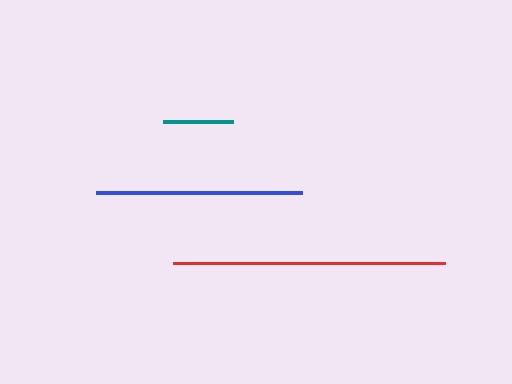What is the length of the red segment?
The red segment is approximately 272 pixels long.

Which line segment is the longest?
The red line is the longest at approximately 272 pixels.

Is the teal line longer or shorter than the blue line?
The blue line is longer than the teal line.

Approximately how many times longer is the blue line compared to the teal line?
The blue line is approximately 2.9 times the length of the teal line.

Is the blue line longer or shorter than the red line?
The red line is longer than the blue line.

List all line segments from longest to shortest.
From longest to shortest: red, blue, teal.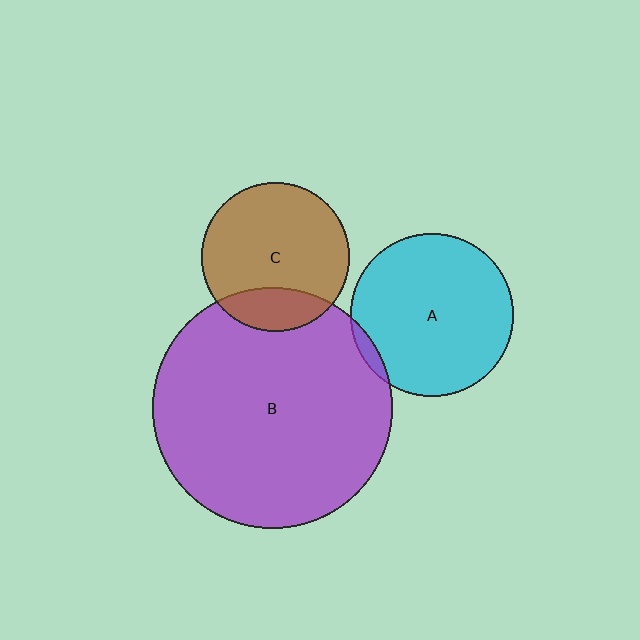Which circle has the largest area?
Circle B (purple).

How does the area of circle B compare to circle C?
Approximately 2.6 times.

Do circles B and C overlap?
Yes.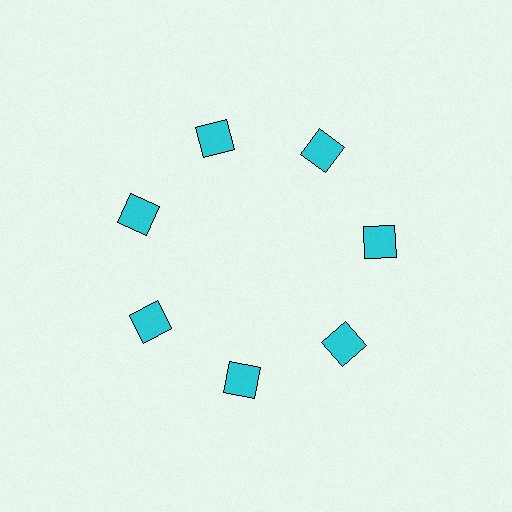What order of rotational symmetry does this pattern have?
This pattern has 7-fold rotational symmetry.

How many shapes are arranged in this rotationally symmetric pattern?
There are 7 shapes, arranged in 7 groups of 1.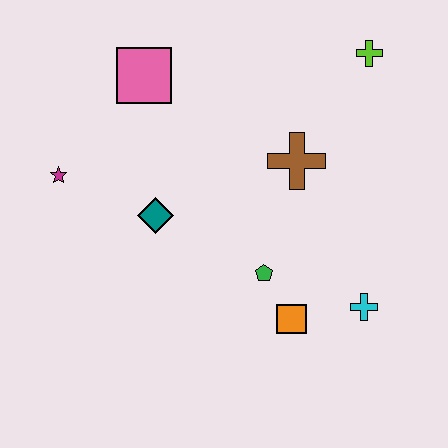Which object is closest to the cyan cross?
The orange square is closest to the cyan cross.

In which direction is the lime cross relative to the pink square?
The lime cross is to the right of the pink square.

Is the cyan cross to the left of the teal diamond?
No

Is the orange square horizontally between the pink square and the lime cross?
Yes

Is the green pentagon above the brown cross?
No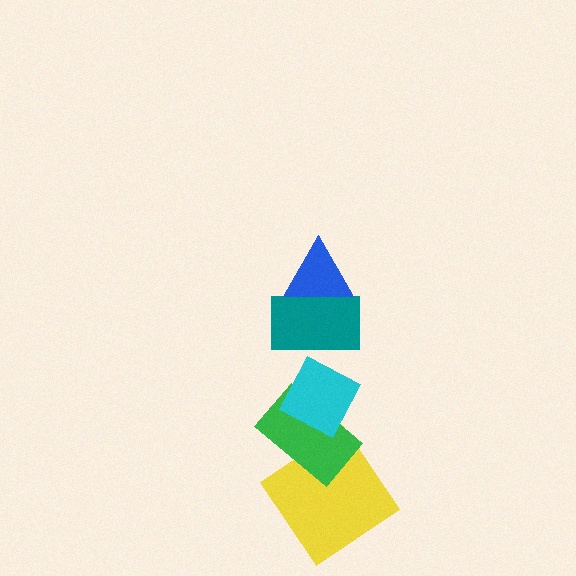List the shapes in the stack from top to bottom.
From top to bottom: the blue triangle, the teal rectangle, the cyan diamond, the green rectangle, the yellow diamond.